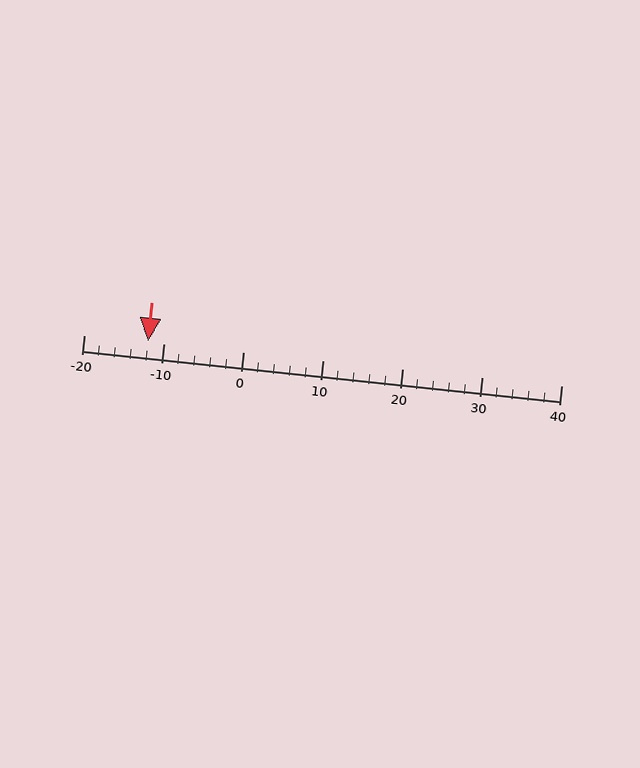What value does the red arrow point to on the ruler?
The red arrow points to approximately -12.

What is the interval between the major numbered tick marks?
The major tick marks are spaced 10 units apart.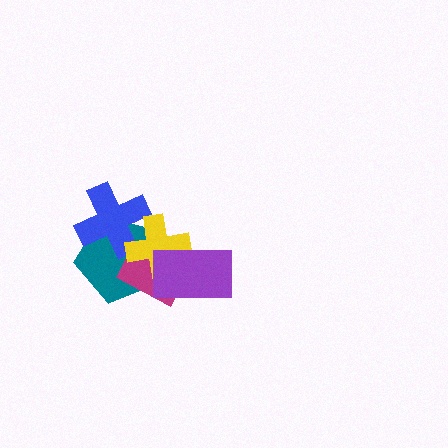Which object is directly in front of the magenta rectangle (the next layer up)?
The yellow cross is directly in front of the magenta rectangle.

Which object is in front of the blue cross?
The yellow cross is in front of the blue cross.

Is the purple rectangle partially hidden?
No, no other shape covers it.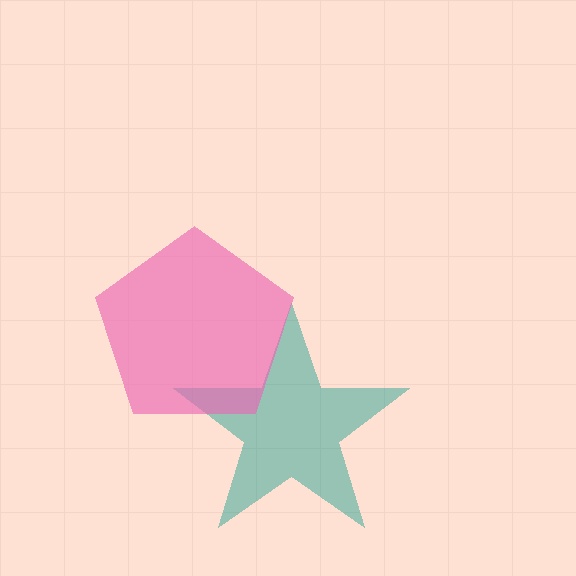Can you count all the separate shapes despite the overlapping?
Yes, there are 2 separate shapes.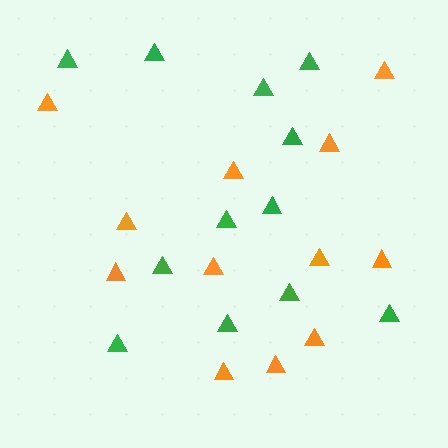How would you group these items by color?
There are 2 groups: one group of green triangles (12) and one group of orange triangles (12).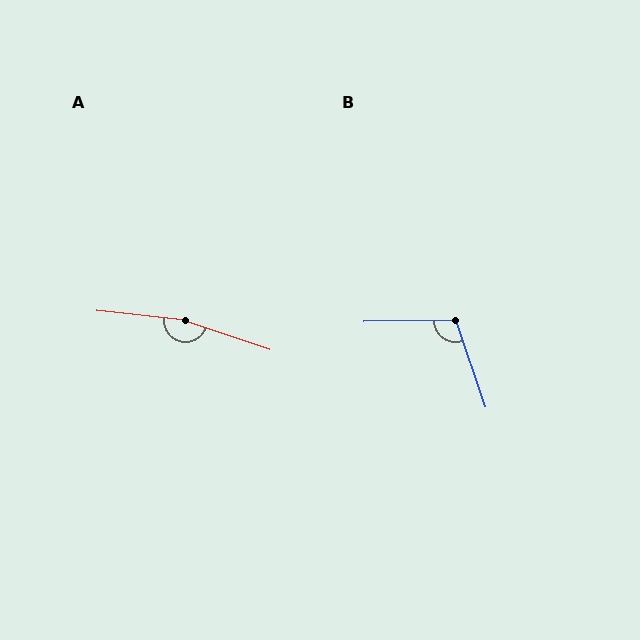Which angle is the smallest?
B, at approximately 108 degrees.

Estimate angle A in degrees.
Approximately 167 degrees.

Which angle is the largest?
A, at approximately 167 degrees.